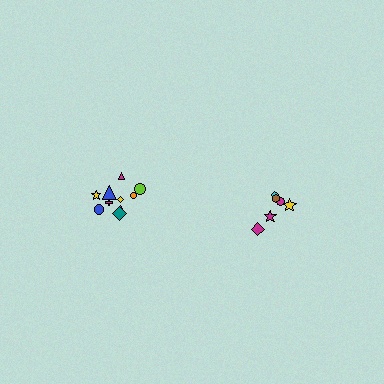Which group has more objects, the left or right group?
The left group.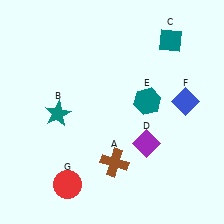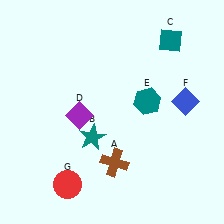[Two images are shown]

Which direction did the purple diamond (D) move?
The purple diamond (D) moved left.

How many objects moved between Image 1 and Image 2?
2 objects moved between the two images.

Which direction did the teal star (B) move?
The teal star (B) moved right.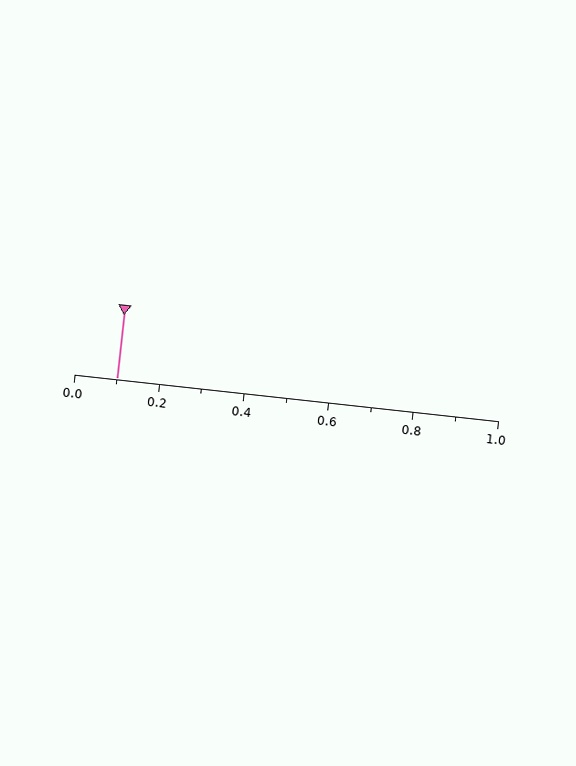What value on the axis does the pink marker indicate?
The marker indicates approximately 0.1.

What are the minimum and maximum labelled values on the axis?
The axis runs from 0.0 to 1.0.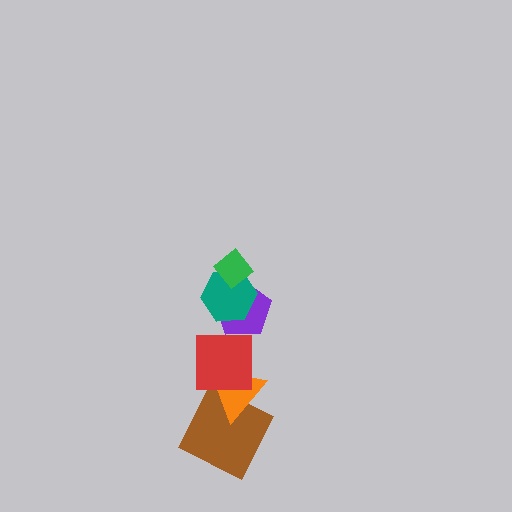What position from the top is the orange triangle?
The orange triangle is 5th from the top.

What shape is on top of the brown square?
The orange triangle is on top of the brown square.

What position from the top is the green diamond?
The green diamond is 1st from the top.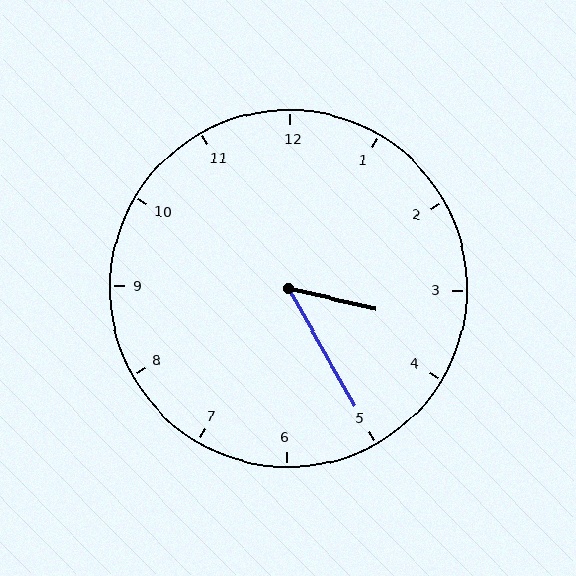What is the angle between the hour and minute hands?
Approximately 48 degrees.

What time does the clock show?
3:25.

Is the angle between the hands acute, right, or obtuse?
It is acute.